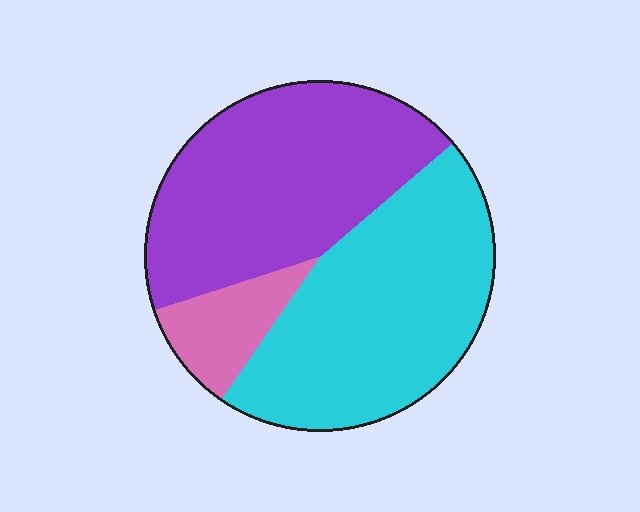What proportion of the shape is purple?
Purple takes up between a third and a half of the shape.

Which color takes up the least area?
Pink, at roughly 10%.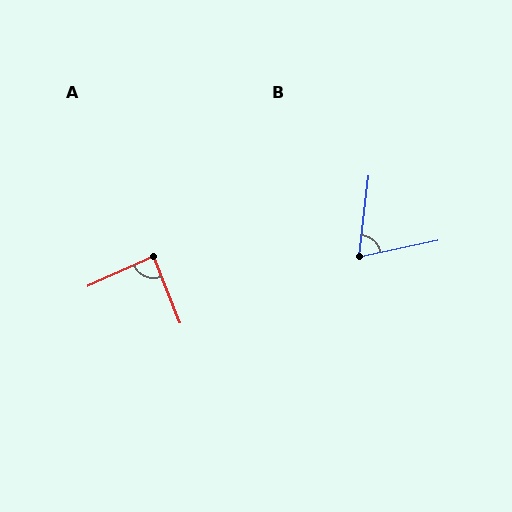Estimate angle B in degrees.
Approximately 71 degrees.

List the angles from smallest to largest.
B (71°), A (88°).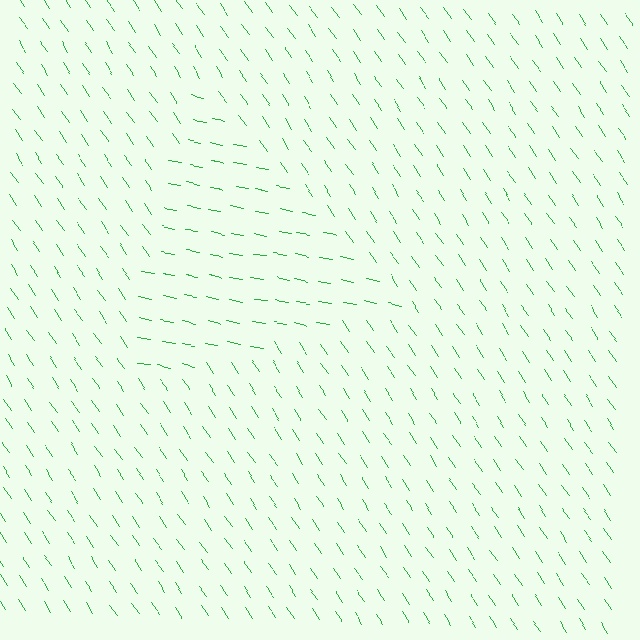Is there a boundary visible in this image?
Yes, there is a texture boundary formed by a change in line orientation.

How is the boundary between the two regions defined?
The boundary is defined purely by a change in line orientation (approximately 45 degrees difference). All lines are the same color and thickness.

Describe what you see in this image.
The image is filled with small green line segments. A triangle region in the image has lines oriented differently from the surrounding lines, creating a visible texture boundary.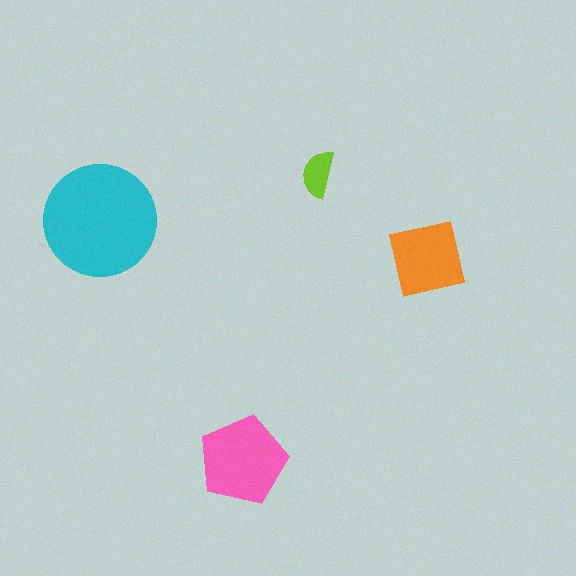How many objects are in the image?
There are 4 objects in the image.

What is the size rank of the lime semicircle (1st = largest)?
4th.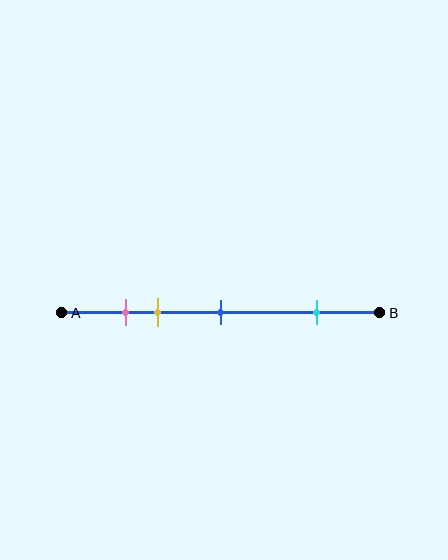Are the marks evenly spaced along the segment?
No, the marks are not evenly spaced.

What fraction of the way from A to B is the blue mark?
The blue mark is approximately 50% (0.5) of the way from A to B.